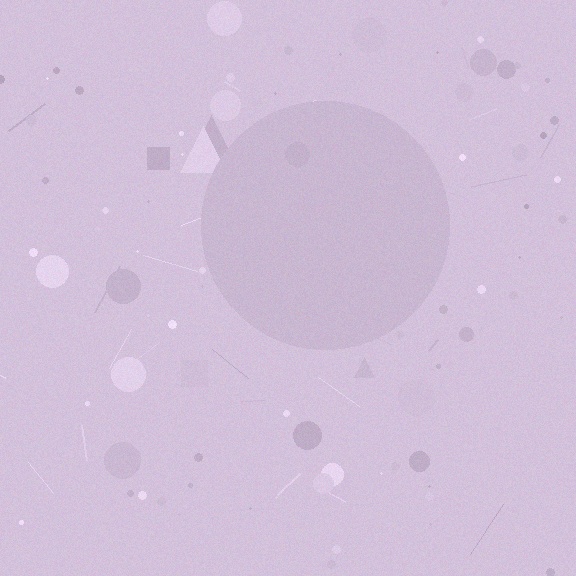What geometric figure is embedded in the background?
A circle is embedded in the background.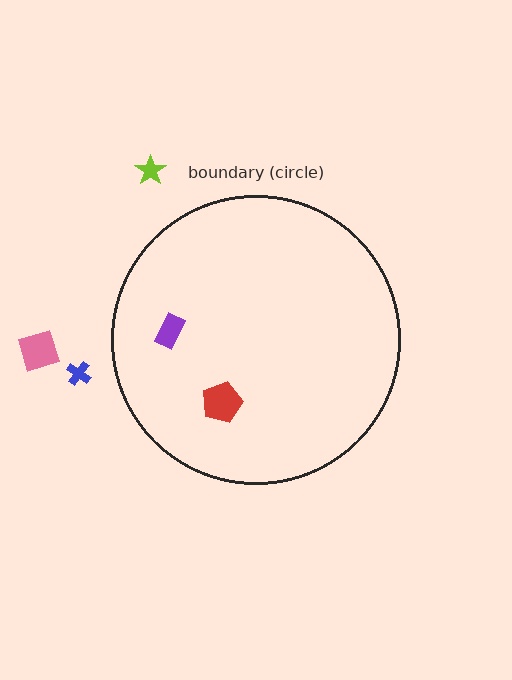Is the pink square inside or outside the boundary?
Outside.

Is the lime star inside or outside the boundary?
Outside.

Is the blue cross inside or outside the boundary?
Outside.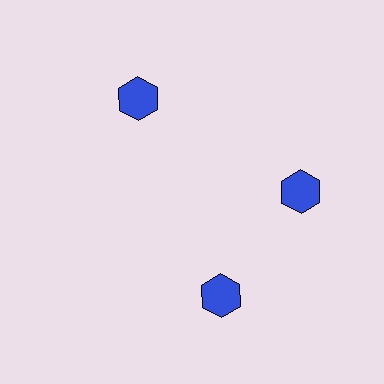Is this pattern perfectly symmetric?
No. The 3 blue hexagons are arranged in a ring, but one element near the 7 o'clock position is rotated out of alignment along the ring, breaking the 3-fold rotational symmetry.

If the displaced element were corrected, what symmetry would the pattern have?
It would have 3-fold rotational symmetry — the pattern would map onto itself every 120 degrees.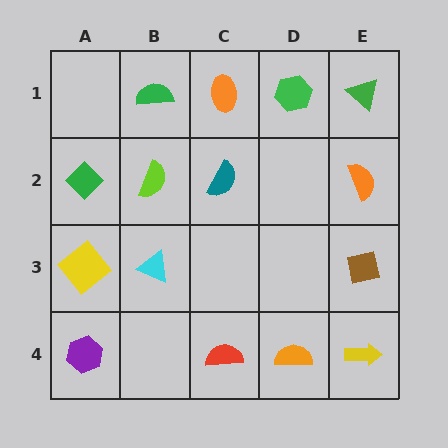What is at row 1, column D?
A green hexagon.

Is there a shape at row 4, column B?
No, that cell is empty.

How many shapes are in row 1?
4 shapes.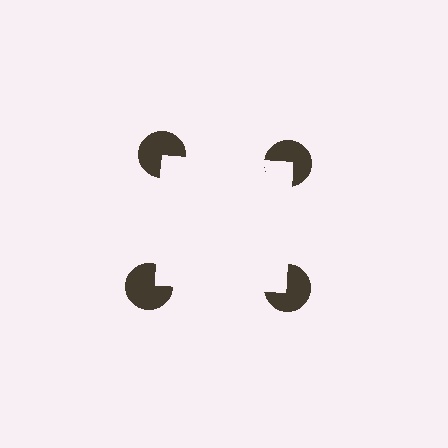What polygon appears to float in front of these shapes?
An illusory square — its edges are inferred from the aligned wedge cuts in the pac-man discs, not physically drawn.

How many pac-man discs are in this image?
There are 4 — one at each vertex of the illusory square.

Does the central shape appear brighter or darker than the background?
It typically appears slightly brighter than the background, even though no actual brightness change is drawn.